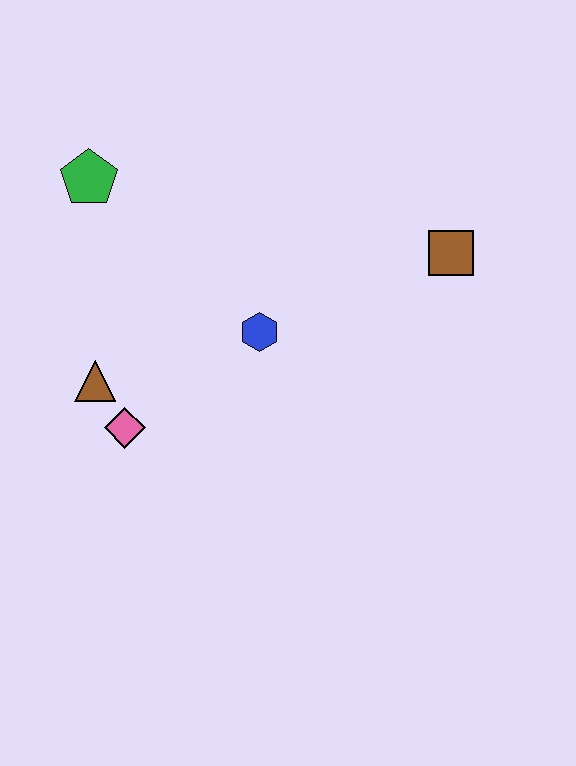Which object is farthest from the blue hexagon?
The green pentagon is farthest from the blue hexagon.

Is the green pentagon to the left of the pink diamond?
Yes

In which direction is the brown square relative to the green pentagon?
The brown square is to the right of the green pentagon.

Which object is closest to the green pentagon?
The brown triangle is closest to the green pentagon.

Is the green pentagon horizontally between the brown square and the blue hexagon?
No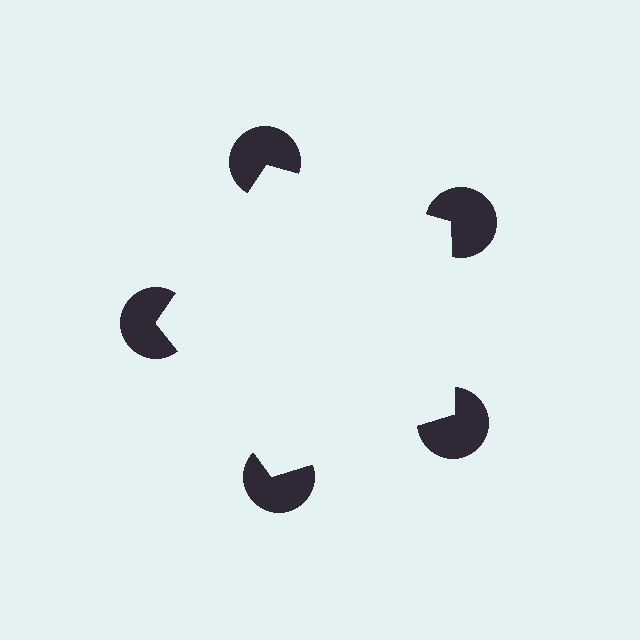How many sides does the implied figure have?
5 sides.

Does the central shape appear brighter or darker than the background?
It typically appears slightly brighter than the background, even though no actual brightness change is drawn.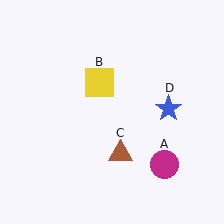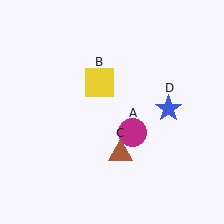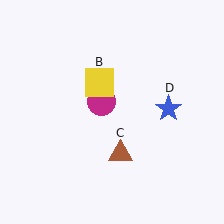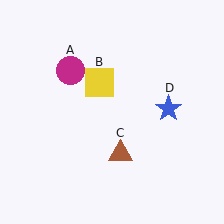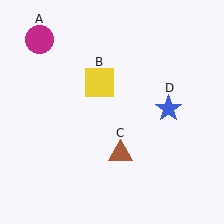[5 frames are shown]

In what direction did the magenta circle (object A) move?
The magenta circle (object A) moved up and to the left.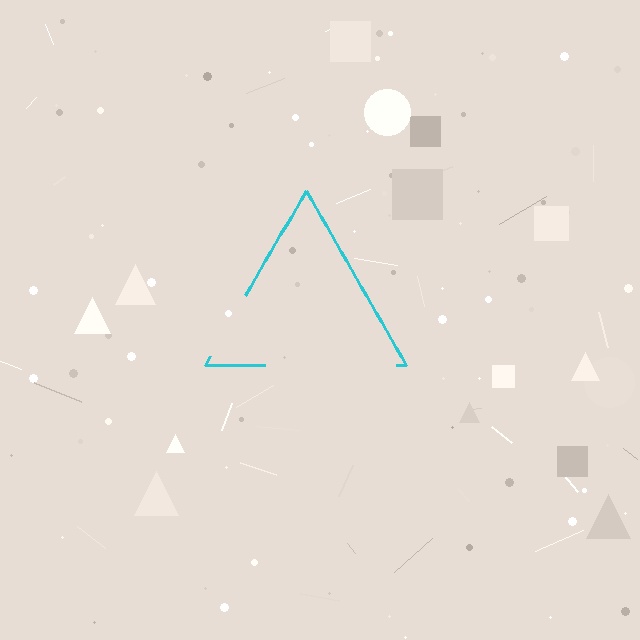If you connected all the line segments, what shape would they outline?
They would outline a triangle.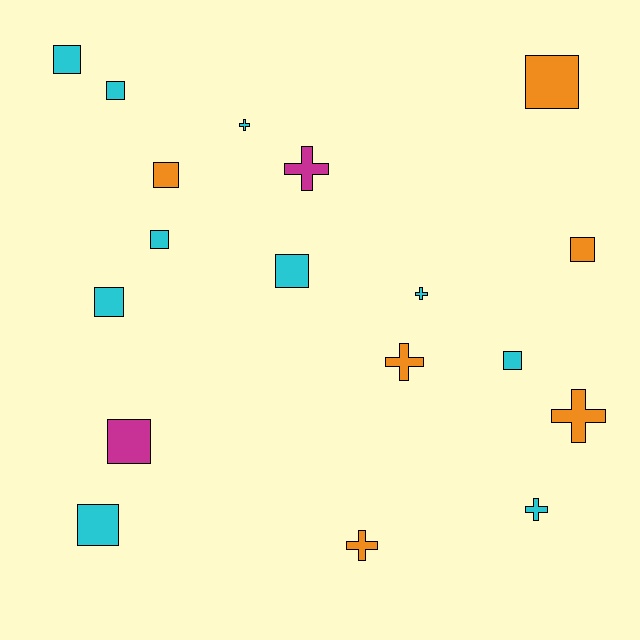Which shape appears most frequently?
Square, with 11 objects.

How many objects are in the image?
There are 18 objects.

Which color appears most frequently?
Cyan, with 10 objects.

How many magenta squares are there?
There is 1 magenta square.